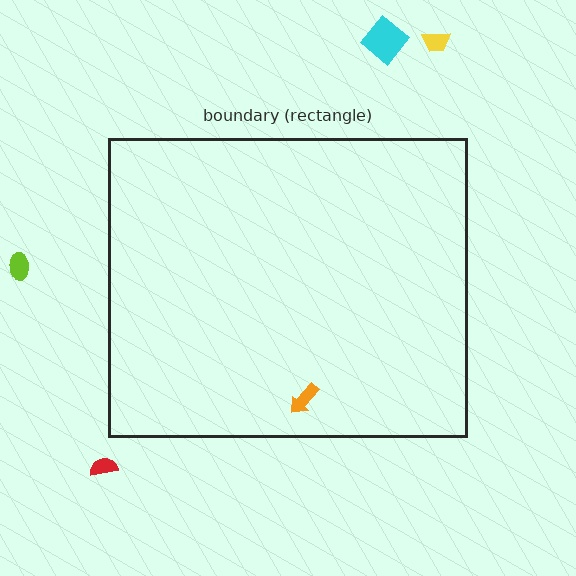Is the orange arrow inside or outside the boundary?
Inside.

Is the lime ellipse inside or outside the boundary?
Outside.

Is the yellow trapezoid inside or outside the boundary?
Outside.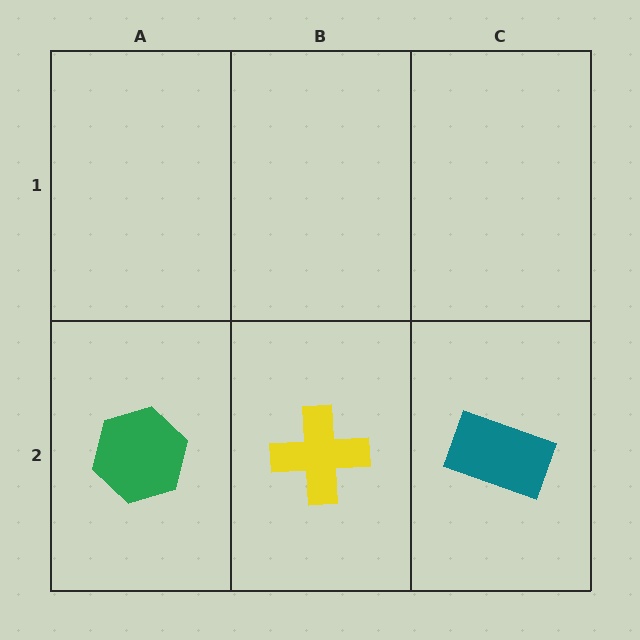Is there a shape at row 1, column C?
No, that cell is empty.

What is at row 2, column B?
A yellow cross.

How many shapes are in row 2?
3 shapes.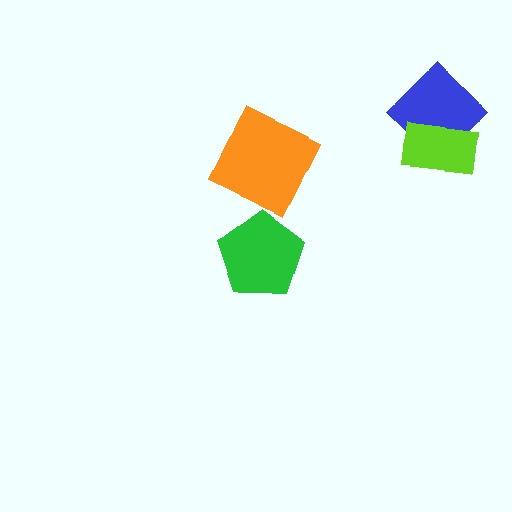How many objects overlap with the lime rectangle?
1 object overlaps with the lime rectangle.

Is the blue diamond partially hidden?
Yes, it is partially covered by another shape.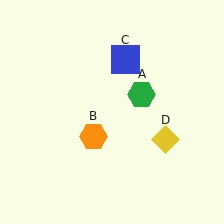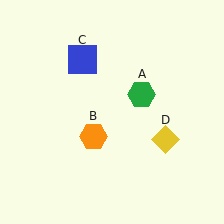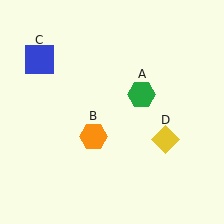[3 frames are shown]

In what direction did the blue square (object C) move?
The blue square (object C) moved left.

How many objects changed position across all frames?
1 object changed position: blue square (object C).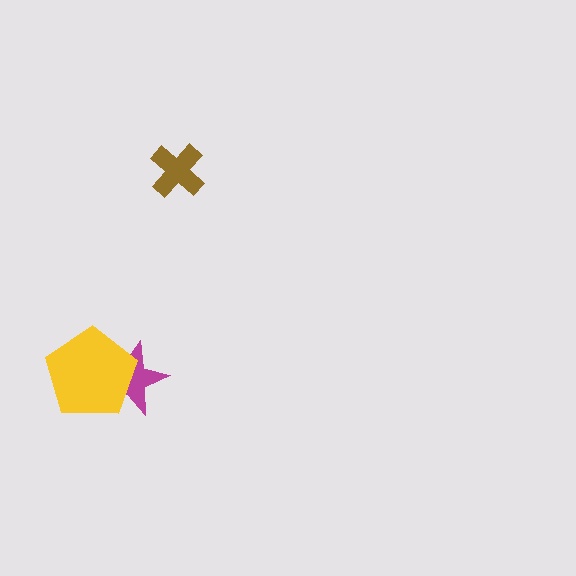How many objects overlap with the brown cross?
0 objects overlap with the brown cross.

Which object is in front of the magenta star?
The yellow pentagon is in front of the magenta star.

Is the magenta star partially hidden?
Yes, it is partially covered by another shape.